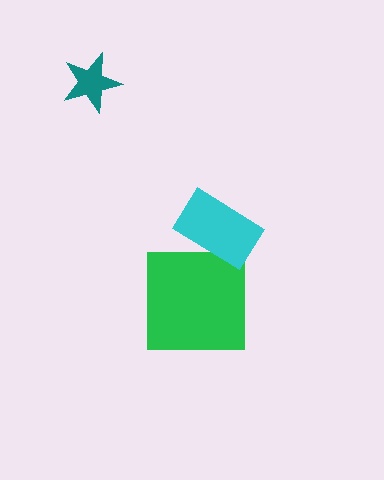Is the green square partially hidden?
Yes, it is partially covered by another shape.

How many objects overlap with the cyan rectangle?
1 object overlaps with the cyan rectangle.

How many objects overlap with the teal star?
0 objects overlap with the teal star.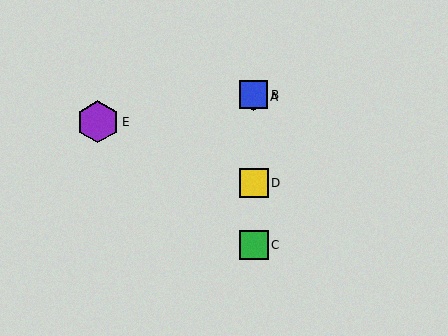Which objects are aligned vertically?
Objects A, B, C, D are aligned vertically.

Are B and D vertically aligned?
Yes, both are at x≈254.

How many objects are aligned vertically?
4 objects (A, B, C, D) are aligned vertically.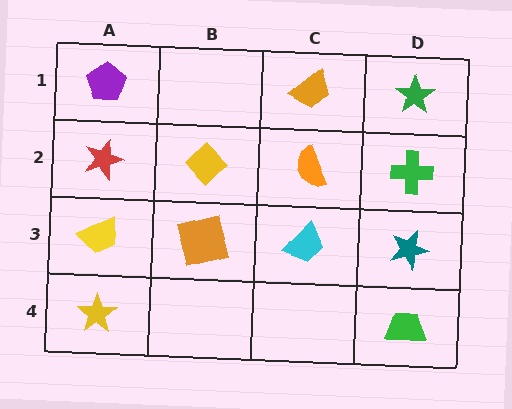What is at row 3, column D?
A teal star.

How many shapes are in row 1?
3 shapes.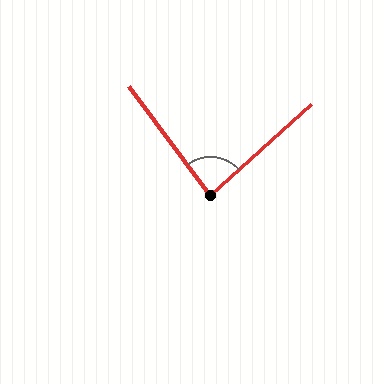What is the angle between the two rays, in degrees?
Approximately 85 degrees.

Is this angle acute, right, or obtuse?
It is acute.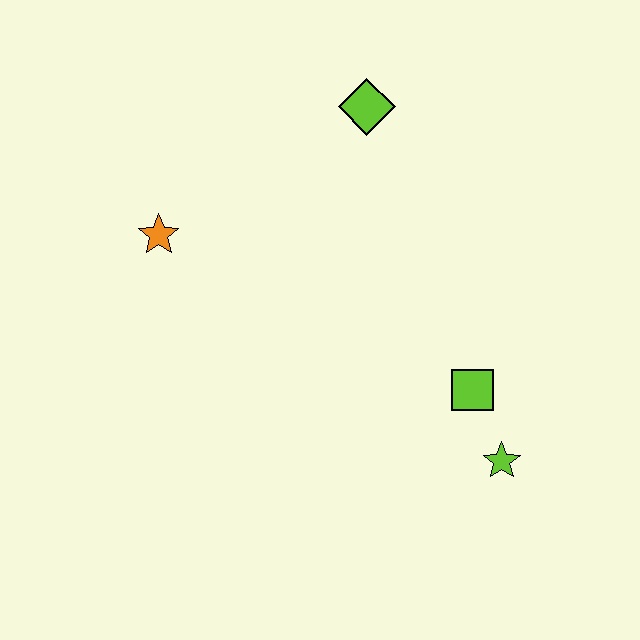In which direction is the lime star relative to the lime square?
The lime star is below the lime square.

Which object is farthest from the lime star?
The orange star is farthest from the lime star.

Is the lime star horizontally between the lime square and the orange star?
No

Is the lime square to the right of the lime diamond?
Yes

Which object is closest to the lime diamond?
The orange star is closest to the lime diamond.